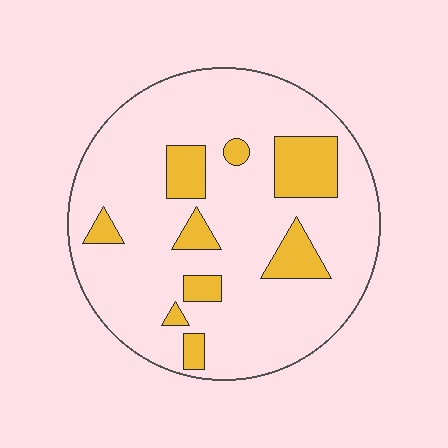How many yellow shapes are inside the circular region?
9.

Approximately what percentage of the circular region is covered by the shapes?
Approximately 15%.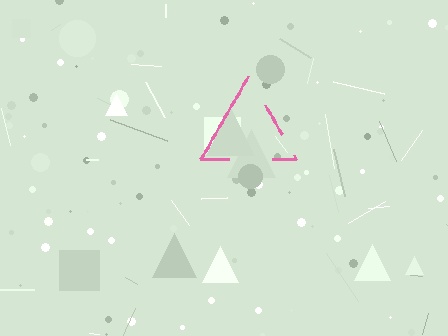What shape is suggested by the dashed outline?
The dashed outline suggests a triangle.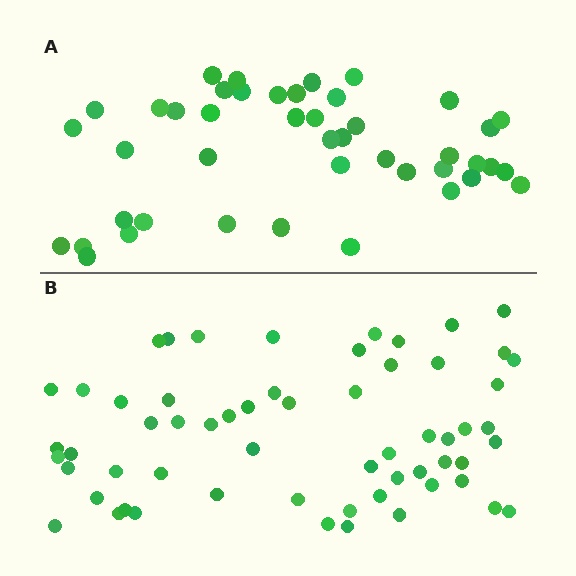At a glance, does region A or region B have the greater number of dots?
Region B (the bottom region) has more dots.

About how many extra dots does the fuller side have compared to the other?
Region B has approximately 15 more dots than region A.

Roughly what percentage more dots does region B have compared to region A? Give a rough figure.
About 35% more.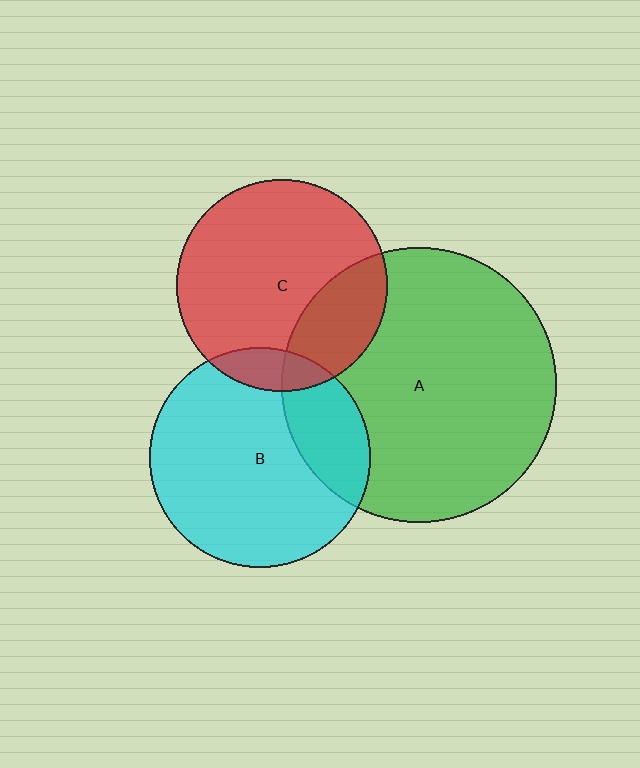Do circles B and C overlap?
Yes.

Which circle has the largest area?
Circle A (green).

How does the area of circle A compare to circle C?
Approximately 1.7 times.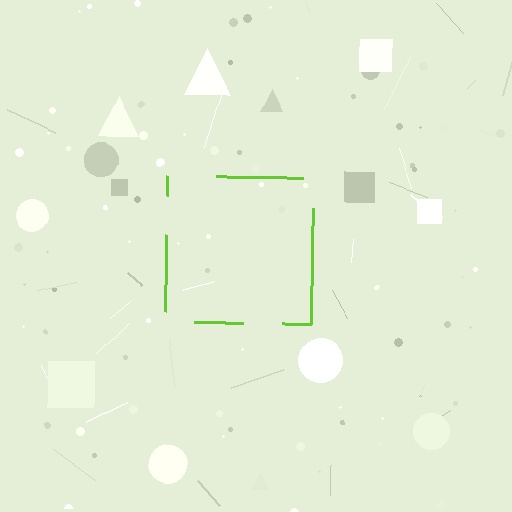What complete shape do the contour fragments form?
The contour fragments form a square.